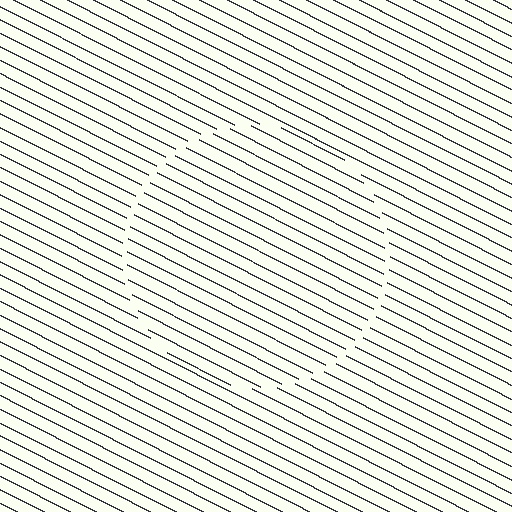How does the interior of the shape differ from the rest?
The interior of the shape contains the same grating, shifted by half a period — the contour is defined by the phase discontinuity where line-ends from the inner and outer gratings abut.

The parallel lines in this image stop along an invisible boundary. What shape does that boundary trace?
An illusory circle. The interior of the shape contains the same grating, shifted by half a period — the contour is defined by the phase discontinuity where line-ends from the inner and outer gratings abut.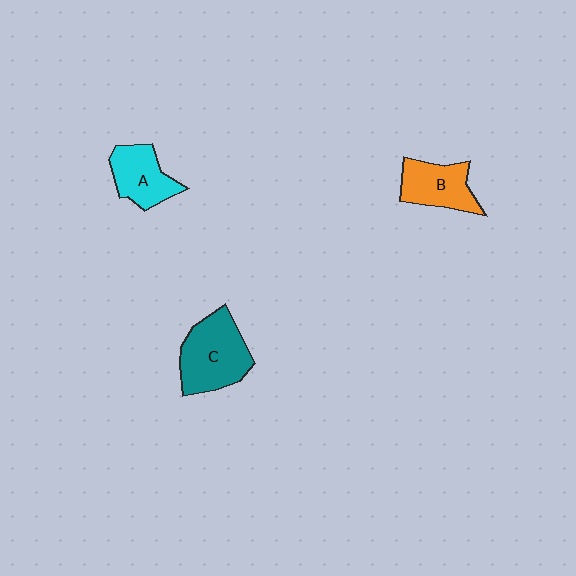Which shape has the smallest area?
Shape A (cyan).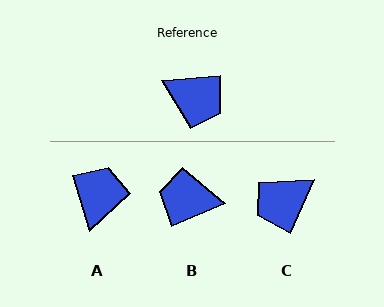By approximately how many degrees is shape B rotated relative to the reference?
Approximately 161 degrees clockwise.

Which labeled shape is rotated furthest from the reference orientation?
B, about 161 degrees away.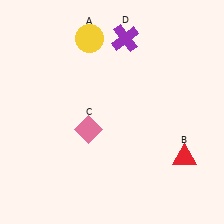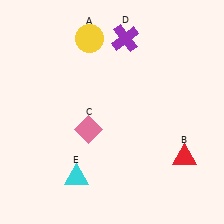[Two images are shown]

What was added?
A cyan triangle (E) was added in Image 2.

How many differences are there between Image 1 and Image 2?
There is 1 difference between the two images.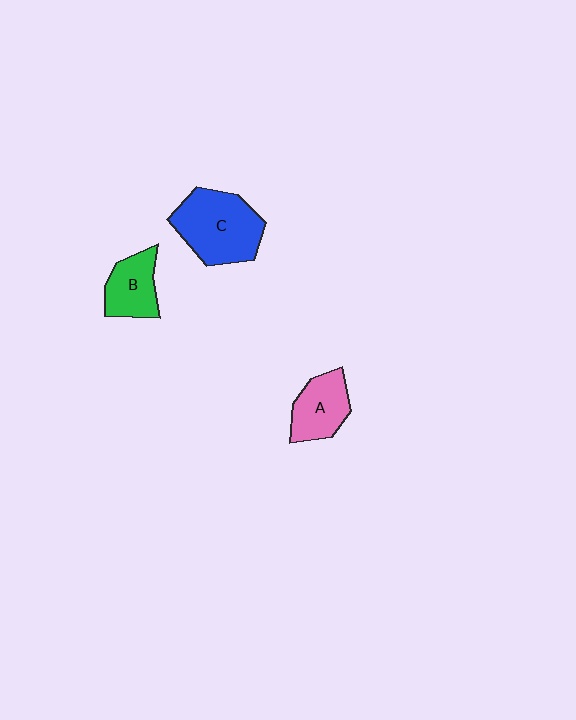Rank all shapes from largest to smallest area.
From largest to smallest: C (blue), A (pink), B (green).